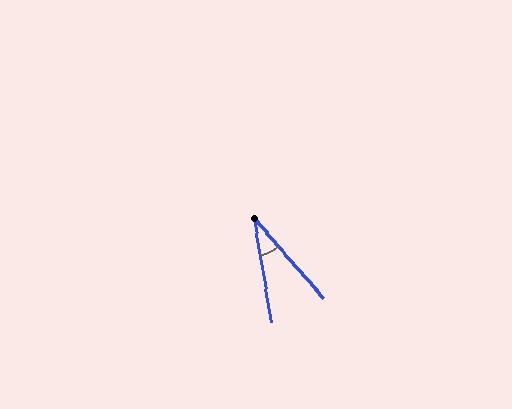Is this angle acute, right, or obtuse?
It is acute.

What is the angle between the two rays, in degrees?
Approximately 32 degrees.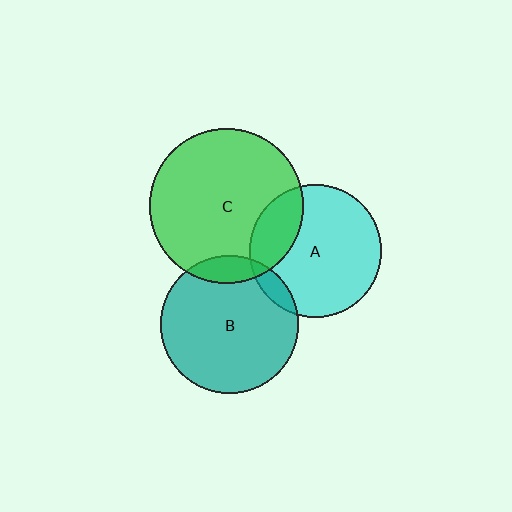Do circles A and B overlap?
Yes.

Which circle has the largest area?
Circle C (green).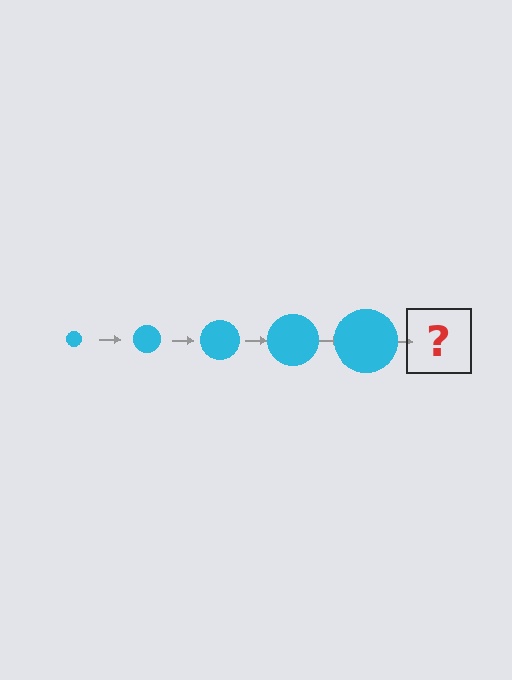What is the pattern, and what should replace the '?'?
The pattern is that the circle gets progressively larger each step. The '?' should be a cyan circle, larger than the previous one.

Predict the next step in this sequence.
The next step is a cyan circle, larger than the previous one.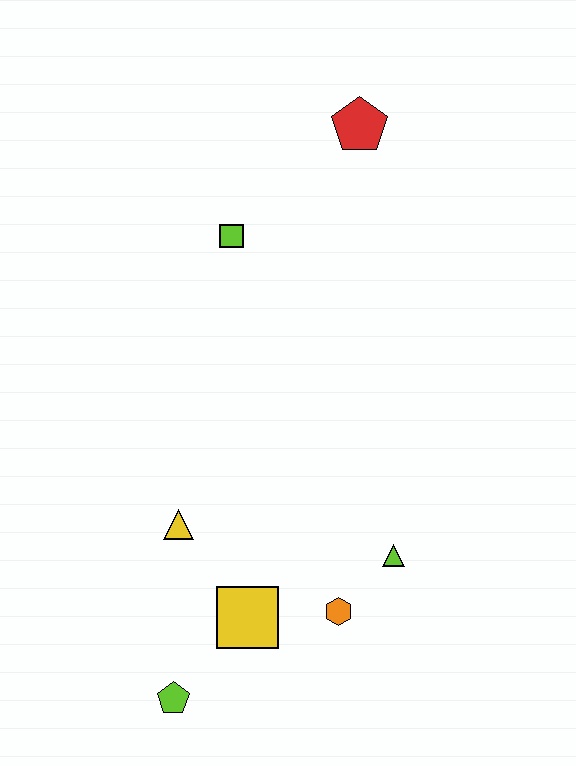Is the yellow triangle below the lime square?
Yes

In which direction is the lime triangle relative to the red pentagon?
The lime triangle is below the red pentagon.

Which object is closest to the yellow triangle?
The yellow square is closest to the yellow triangle.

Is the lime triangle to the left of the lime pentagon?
No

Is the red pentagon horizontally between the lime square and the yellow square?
No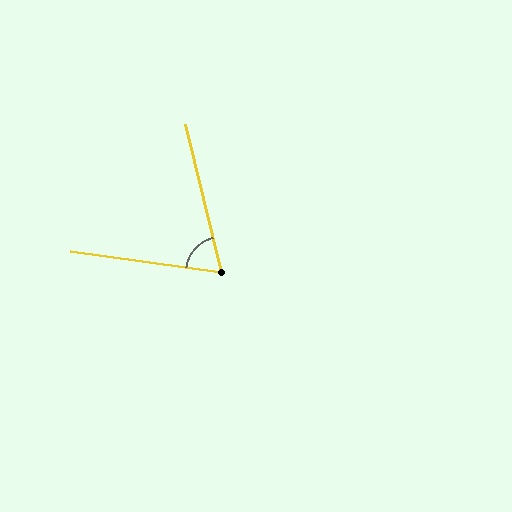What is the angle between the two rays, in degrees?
Approximately 69 degrees.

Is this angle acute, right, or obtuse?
It is acute.